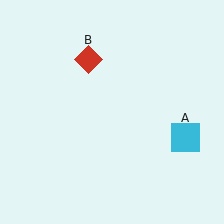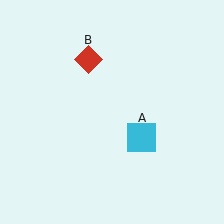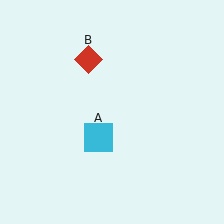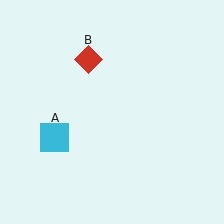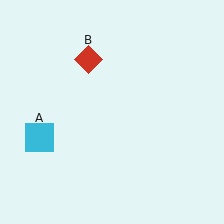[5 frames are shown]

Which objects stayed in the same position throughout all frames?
Red diamond (object B) remained stationary.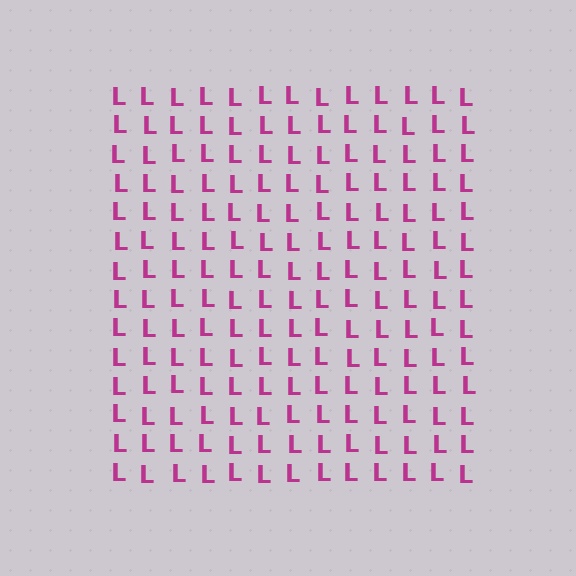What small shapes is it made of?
It is made of small letter L's.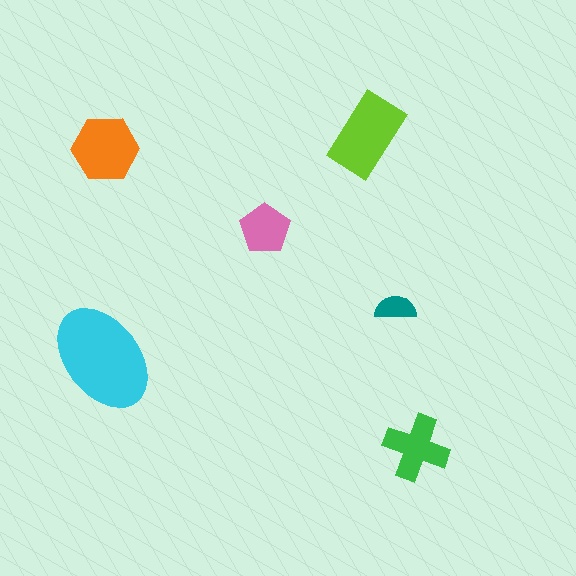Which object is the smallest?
The teal semicircle.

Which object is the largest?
The cyan ellipse.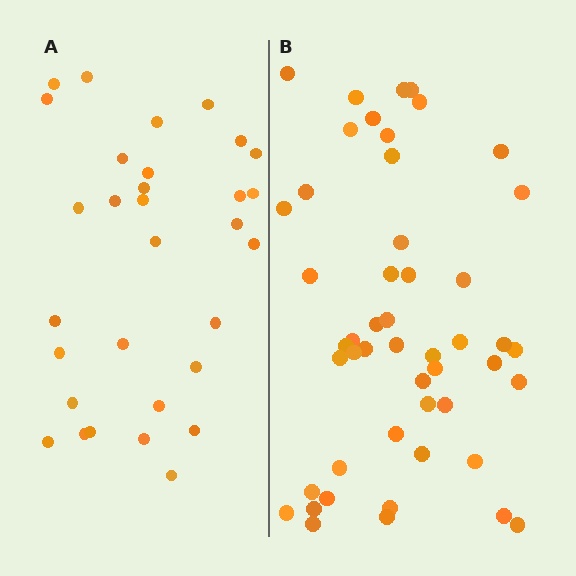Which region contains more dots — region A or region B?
Region B (the right region) has more dots.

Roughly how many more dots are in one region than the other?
Region B has approximately 20 more dots than region A.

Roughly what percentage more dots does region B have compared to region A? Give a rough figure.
About 60% more.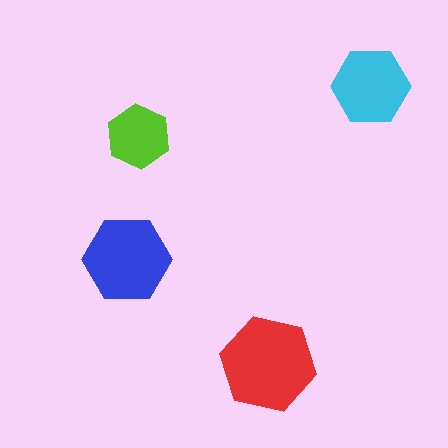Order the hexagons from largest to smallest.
the red one, the blue one, the cyan one, the lime one.